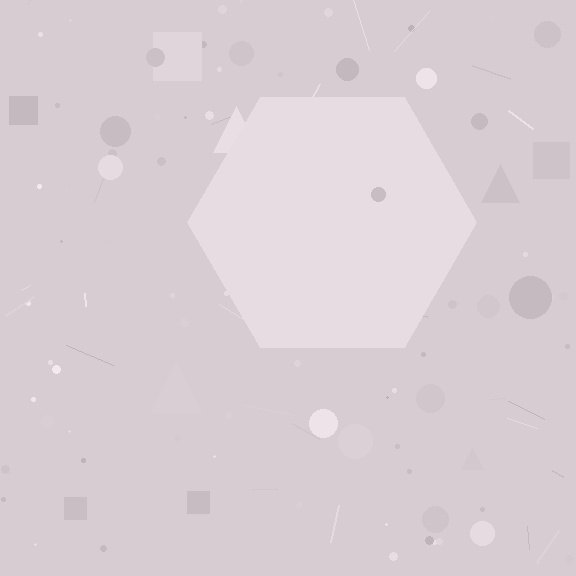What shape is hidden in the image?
A hexagon is hidden in the image.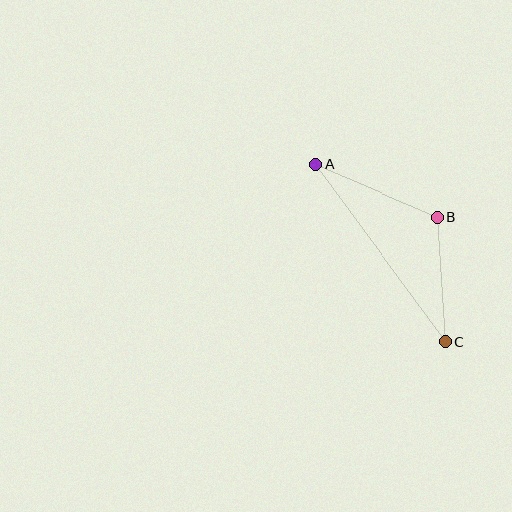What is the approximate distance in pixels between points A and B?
The distance between A and B is approximately 133 pixels.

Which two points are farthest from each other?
Points A and C are farthest from each other.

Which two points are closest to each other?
Points B and C are closest to each other.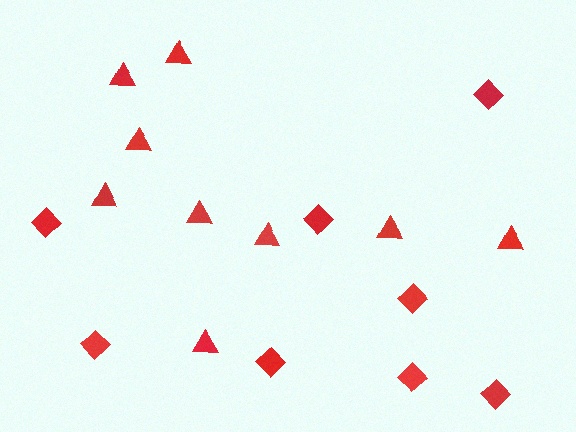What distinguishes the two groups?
There are 2 groups: one group of triangles (9) and one group of diamonds (8).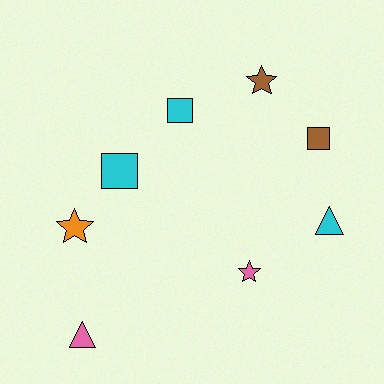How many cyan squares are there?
There are 2 cyan squares.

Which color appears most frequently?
Cyan, with 3 objects.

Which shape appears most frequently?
Square, with 3 objects.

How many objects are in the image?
There are 8 objects.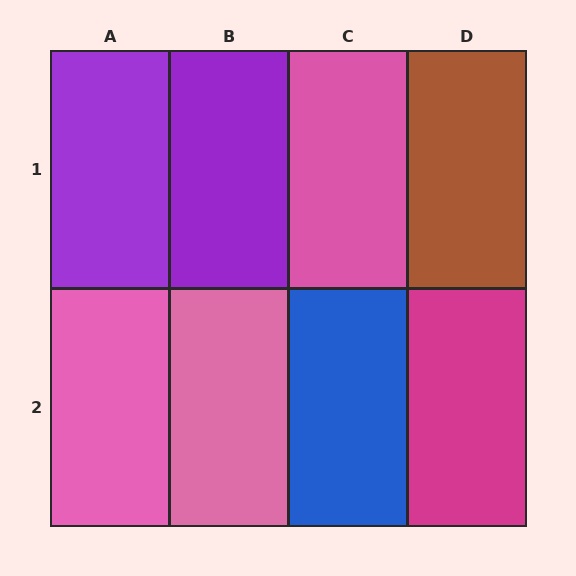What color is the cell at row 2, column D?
Magenta.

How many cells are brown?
1 cell is brown.